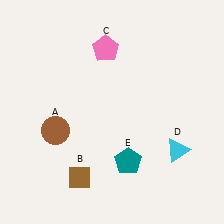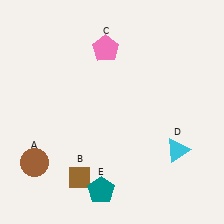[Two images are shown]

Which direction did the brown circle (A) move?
The brown circle (A) moved down.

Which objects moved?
The objects that moved are: the brown circle (A), the teal pentagon (E).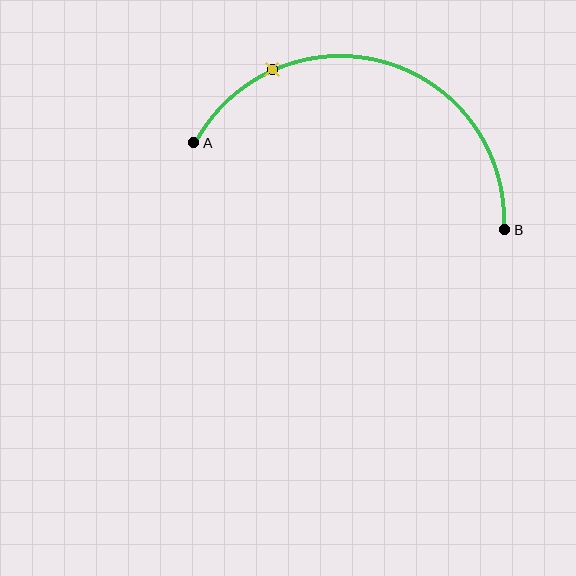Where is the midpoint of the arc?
The arc midpoint is the point on the curve farthest from the straight line joining A and B. It sits above that line.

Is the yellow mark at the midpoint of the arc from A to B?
No. The yellow mark lies on the arc but is closer to endpoint A. The arc midpoint would be at the point on the curve equidistant along the arc from both A and B.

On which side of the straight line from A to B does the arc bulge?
The arc bulges above the straight line connecting A and B.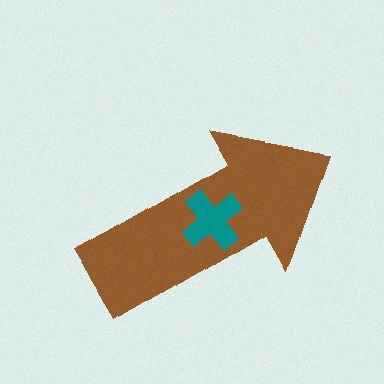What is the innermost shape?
The teal cross.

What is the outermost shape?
The brown arrow.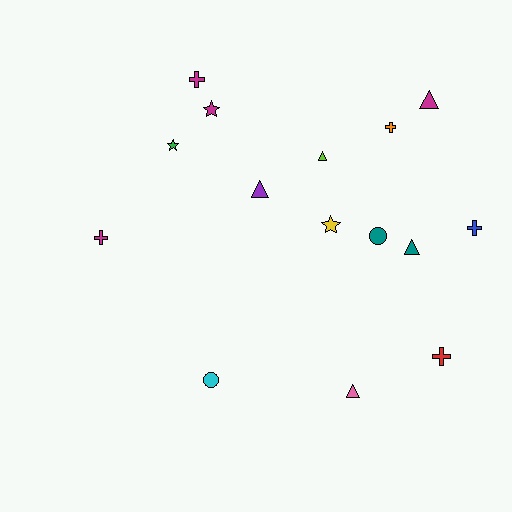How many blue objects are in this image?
There is 1 blue object.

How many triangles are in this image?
There are 5 triangles.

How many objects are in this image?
There are 15 objects.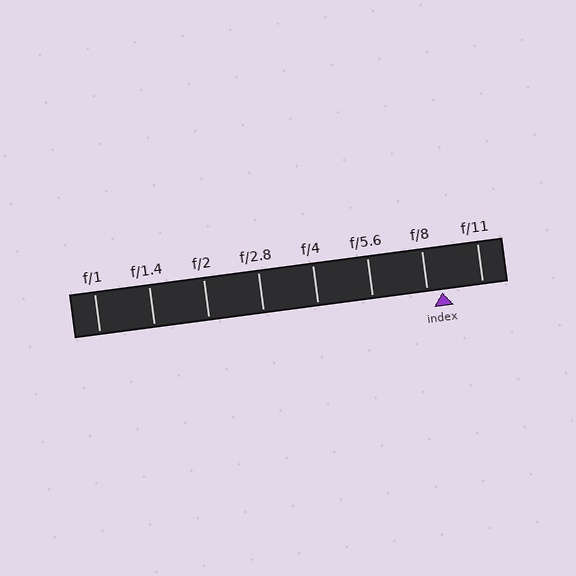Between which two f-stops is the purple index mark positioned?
The index mark is between f/8 and f/11.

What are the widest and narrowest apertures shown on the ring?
The widest aperture shown is f/1 and the narrowest is f/11.